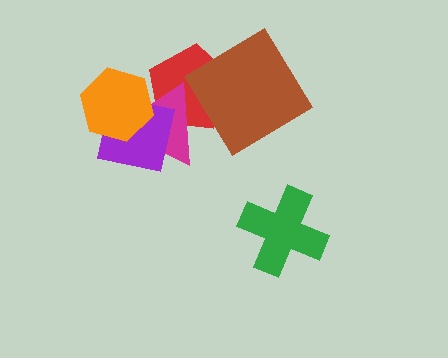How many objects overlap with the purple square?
3 objects overlap with the purple square.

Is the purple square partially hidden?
Yes, it is partially covered by another shape.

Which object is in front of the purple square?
The orange hexagon is in front of the purple square.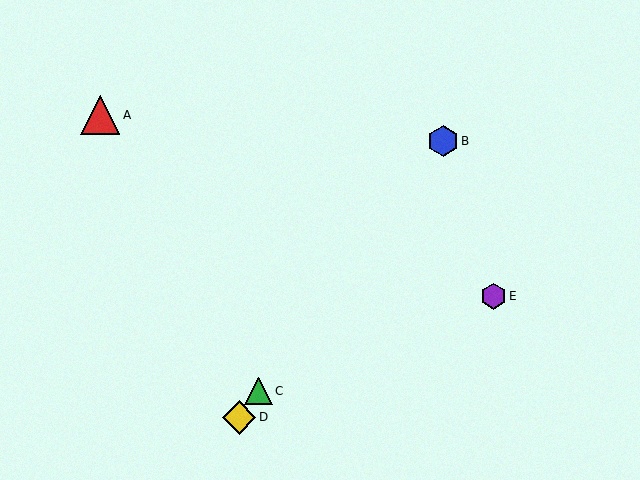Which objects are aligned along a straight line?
Objects B, C, D are aligned along a straight line.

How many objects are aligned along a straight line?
3 objects (B, C, D) are aligned along a straight line.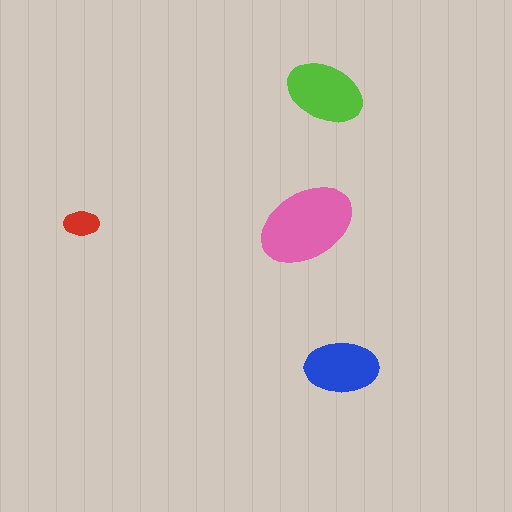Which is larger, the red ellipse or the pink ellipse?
The pink one.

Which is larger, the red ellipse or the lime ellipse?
The lime one.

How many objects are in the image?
There are 4 objects in the image.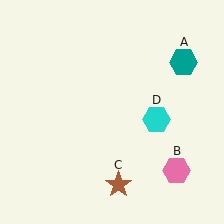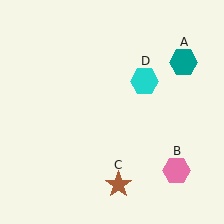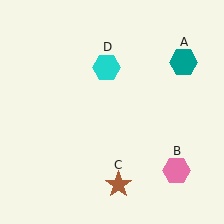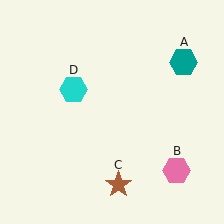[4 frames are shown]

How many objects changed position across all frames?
1 object changed position: cyan hexagon (object D).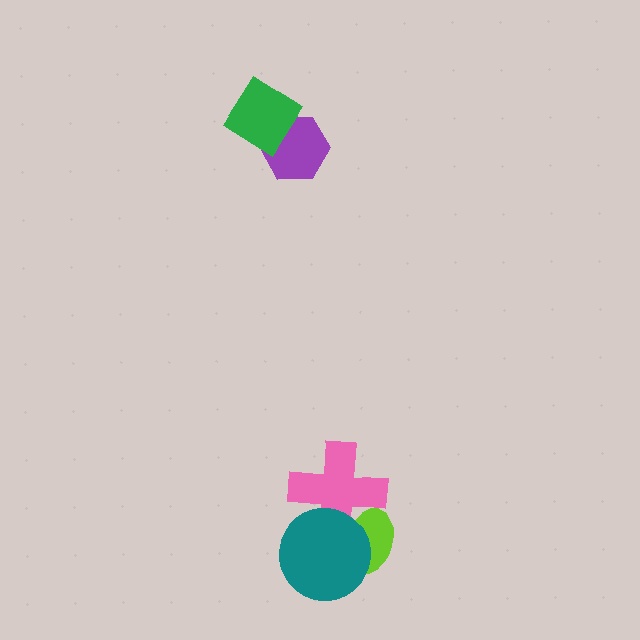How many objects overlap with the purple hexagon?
1 object overlaps with the purple hexagon.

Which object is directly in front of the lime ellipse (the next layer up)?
The pink cross is directly in front of the lime ellipse.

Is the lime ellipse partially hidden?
Yes, it is partially covered by another shape.